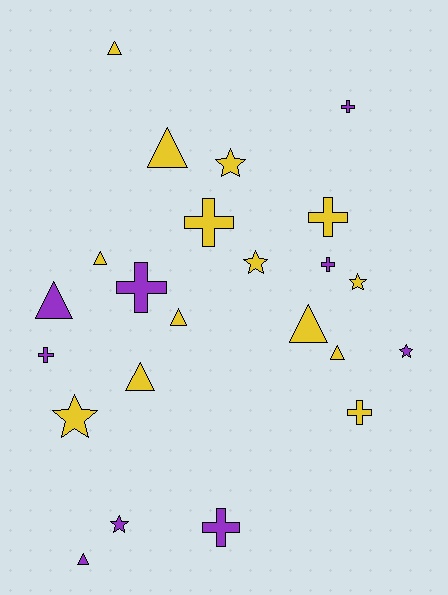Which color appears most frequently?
Yellow, with 14 objects.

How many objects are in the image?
There are 23 objects.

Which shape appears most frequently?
Triangle, with 9 objects.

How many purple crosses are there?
There are 5 purple crosses.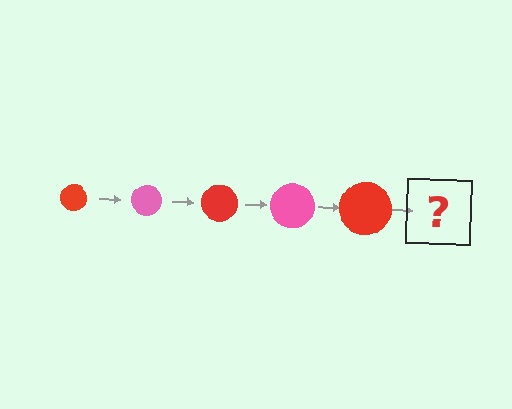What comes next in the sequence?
The next element should be a pink circle, larger than the previous one.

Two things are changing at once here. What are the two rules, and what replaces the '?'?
The two rules are that the circle grows larger each step and the color cycles through red and pink. The '?' should be a pink circle, larger than the previous one.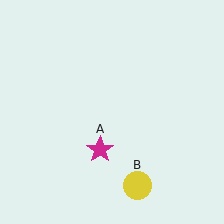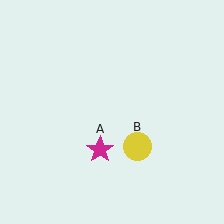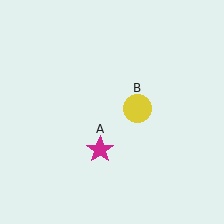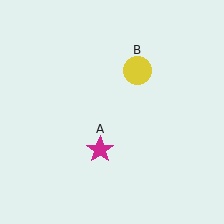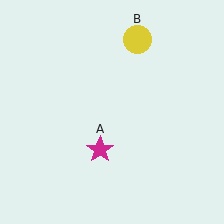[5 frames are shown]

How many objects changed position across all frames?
1 object changed position: yellow circle (object B).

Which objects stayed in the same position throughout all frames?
Magenta star (object A) remained stationary.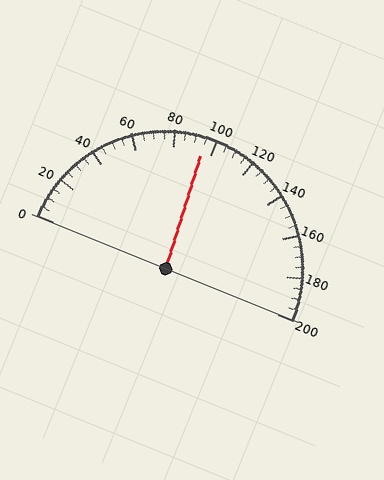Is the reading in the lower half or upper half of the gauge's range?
The reading is in the lower half of the range (0 to 200).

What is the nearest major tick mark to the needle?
The nearest major tick mark is 100.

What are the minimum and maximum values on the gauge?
The gauge ranges from 0 to 200.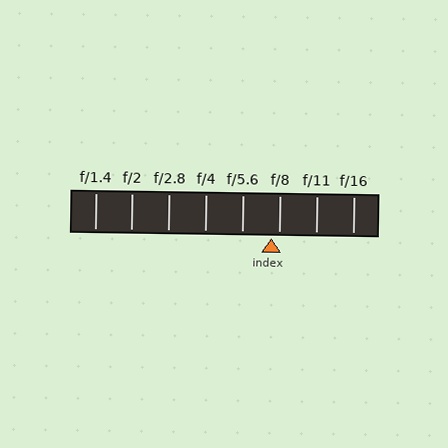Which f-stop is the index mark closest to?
The index mark is closest to f/8.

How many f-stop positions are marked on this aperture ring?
There are 8 f-stop positions marked.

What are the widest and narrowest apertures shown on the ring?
The widest aperture shown is f/1.4 and the narrowest is f/16.